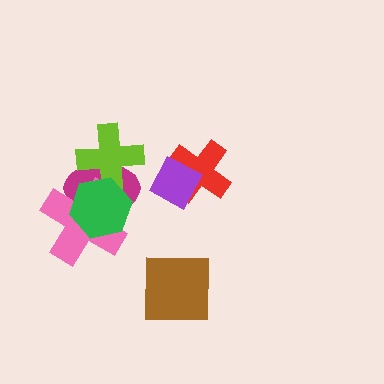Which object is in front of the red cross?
The purple diamond is in front of the red cross.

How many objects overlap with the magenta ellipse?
3 objects overlap with the magenta ellipse.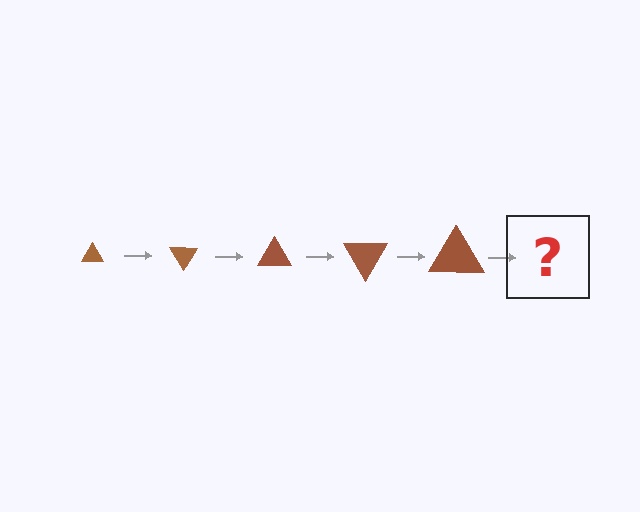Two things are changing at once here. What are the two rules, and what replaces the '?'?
The two rules are that the triangle grows larger each step and it rotates 60 degrees each step. The '?' should be a triangle, larger than the previous one and rotated 300 degrees from the start.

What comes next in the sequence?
The next element should be a triangle, larger than the previous one and rotated 300 degrees from the start.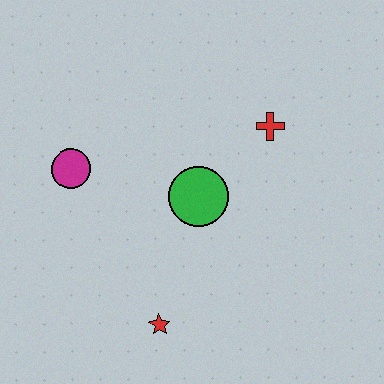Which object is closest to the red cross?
The green circle is closest to the red cross.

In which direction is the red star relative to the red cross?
The red star is below the red cross.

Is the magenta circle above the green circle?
Yes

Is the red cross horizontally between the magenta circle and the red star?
No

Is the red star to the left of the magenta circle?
No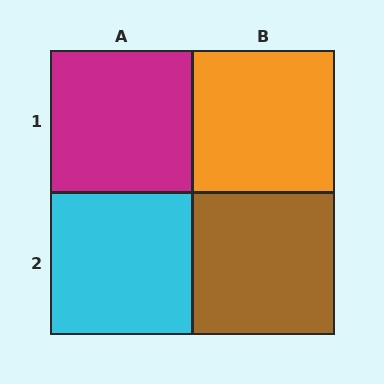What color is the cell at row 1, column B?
Orange.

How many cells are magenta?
1 cell is magenta.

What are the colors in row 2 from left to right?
Cyan, brown.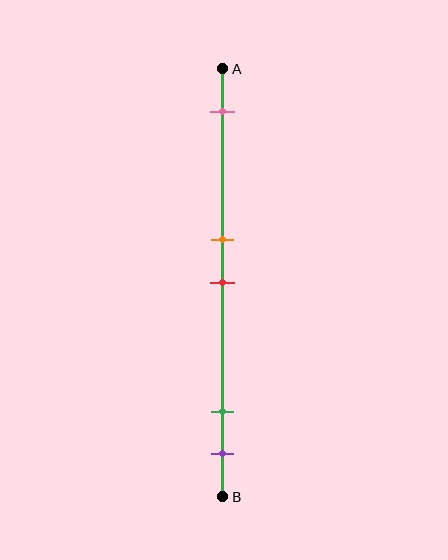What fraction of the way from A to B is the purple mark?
The purple mark is approximately 90% (0.9) of the way from A to B.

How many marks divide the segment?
There are 5 marks dividing the segment.